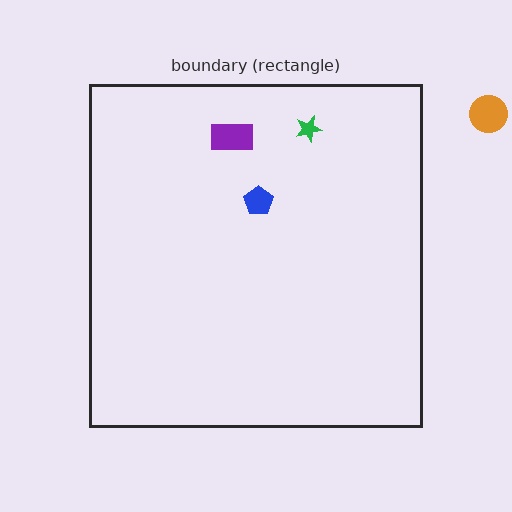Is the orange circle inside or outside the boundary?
Outside.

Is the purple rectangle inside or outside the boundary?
Inside.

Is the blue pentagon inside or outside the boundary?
Inside.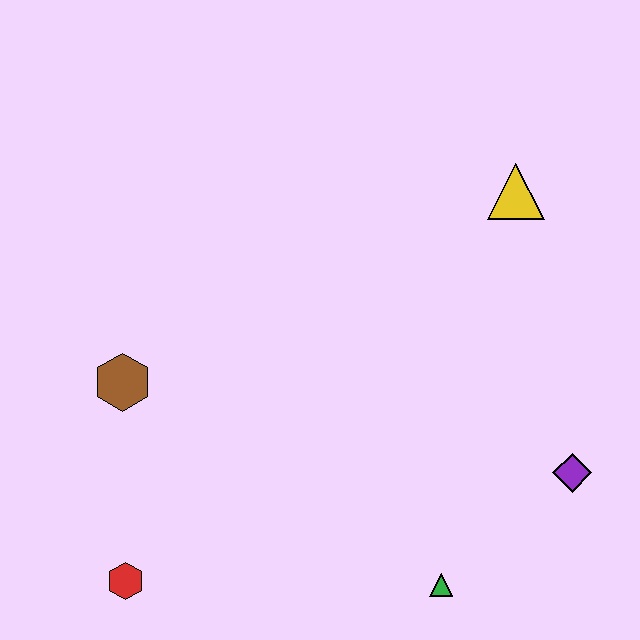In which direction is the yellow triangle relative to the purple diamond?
The yellow triangle is above the purple diamond.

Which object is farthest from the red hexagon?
The yellow triangle is farthest from the red hexagon.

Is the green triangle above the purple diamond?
No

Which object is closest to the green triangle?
The purple diamond is closest to the green triangle.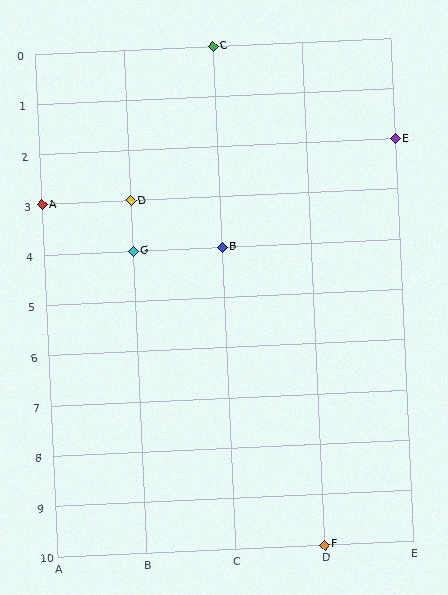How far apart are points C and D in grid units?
Points C and D are 1 column and 3 rows apart (about 3.2 grid units diagonally).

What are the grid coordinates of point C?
Point C is at grid coordinates (C, 0).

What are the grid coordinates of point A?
Point A is at grid coordinates (A, 3).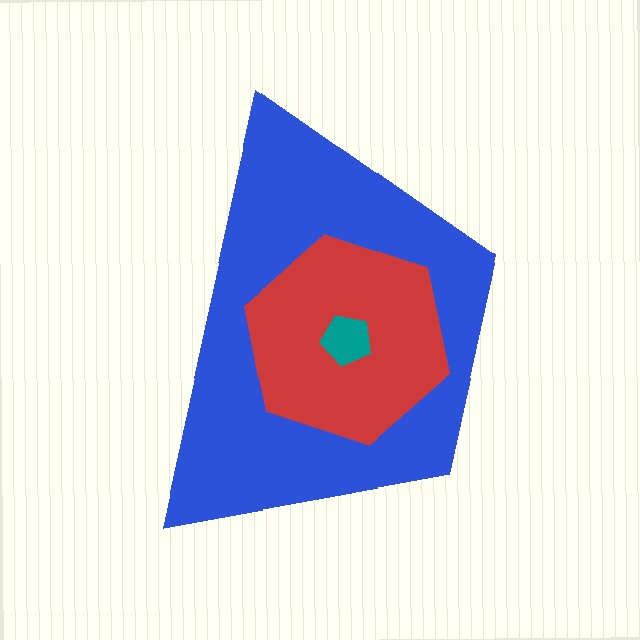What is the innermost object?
The teal pentagon.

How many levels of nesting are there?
3.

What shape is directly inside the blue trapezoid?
The red hexagon.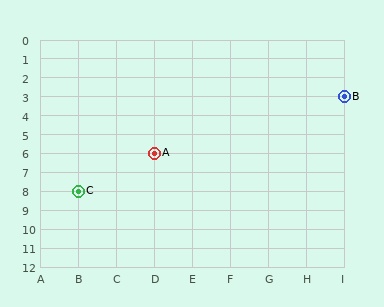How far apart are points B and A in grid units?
Points B and A are 5 columns and 3 rows apart (about 5.8 grid units diagonally).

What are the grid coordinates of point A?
Point A is at grid coordinates (D, 6).